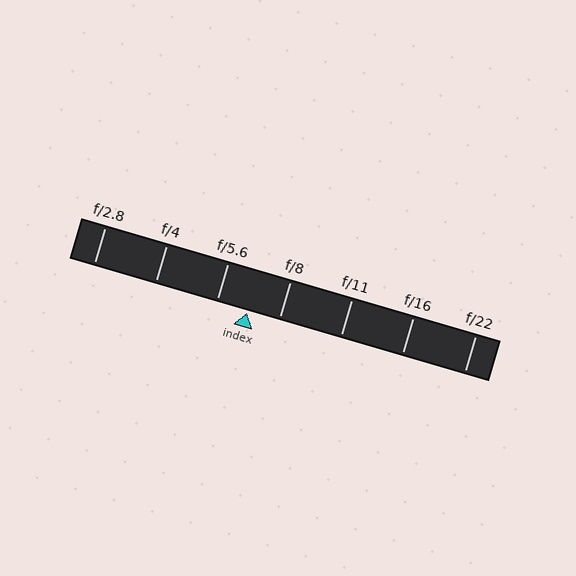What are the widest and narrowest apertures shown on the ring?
The widest aperture shown is f/2.8 and the narrowest is f/22.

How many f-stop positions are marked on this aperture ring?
There are 7 f-stop positions marked.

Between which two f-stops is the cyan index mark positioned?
The index mark is between f/5.6 and f/8.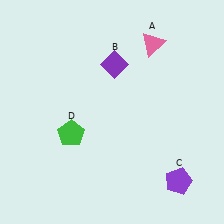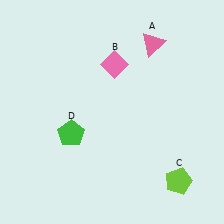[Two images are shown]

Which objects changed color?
B changed from purple to pink. C changed from purple to lime.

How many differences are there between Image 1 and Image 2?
There are 2 differences between the two images.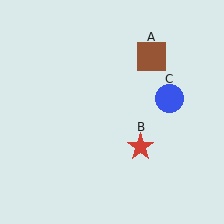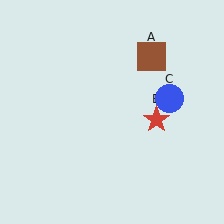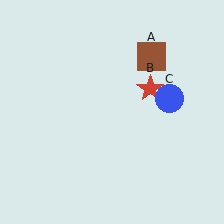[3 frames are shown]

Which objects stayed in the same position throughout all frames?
Brown square (object A) and blue circle (object C) remained stationary.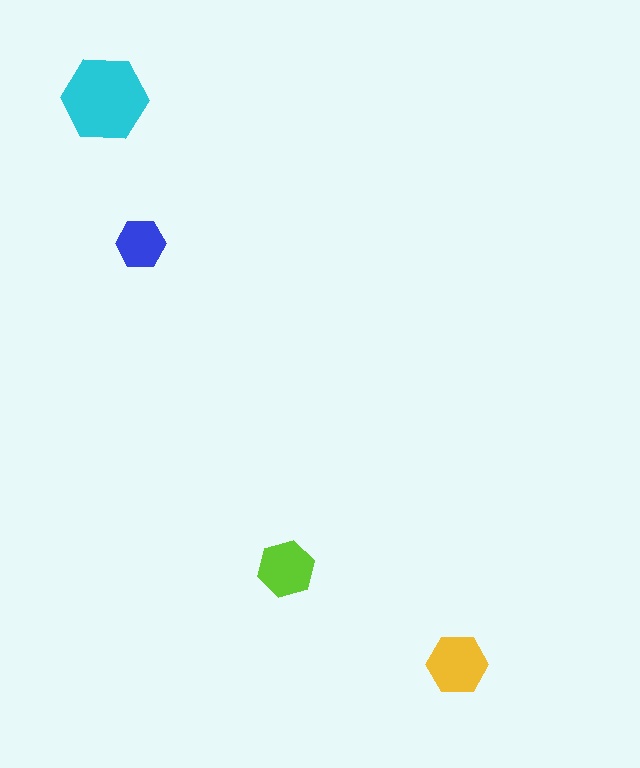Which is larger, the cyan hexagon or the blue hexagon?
The cyan one.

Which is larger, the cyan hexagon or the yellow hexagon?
The cyan one.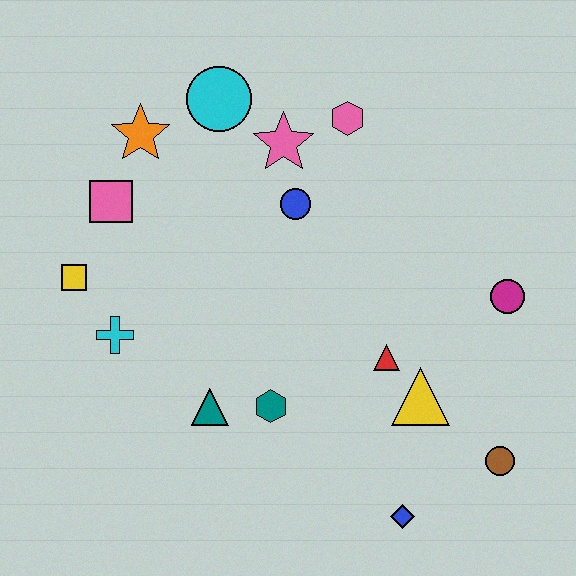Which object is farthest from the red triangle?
The orange star is farthest from the red triangle.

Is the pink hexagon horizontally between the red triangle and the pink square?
Yes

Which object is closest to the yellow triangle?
The red triangle is closest to the yellow triangle.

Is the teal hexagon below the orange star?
Yes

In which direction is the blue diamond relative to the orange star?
The blue diamond is below the orange star.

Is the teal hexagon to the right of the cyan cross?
Yes